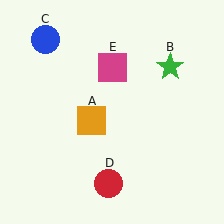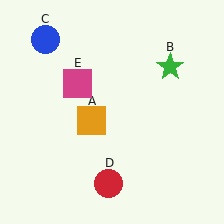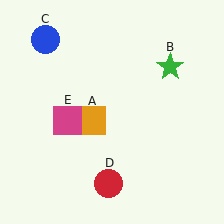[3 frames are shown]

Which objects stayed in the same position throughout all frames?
Orange square (object A) and green star (object B) and blue circle (object C) and red circle (object D) remained stationary.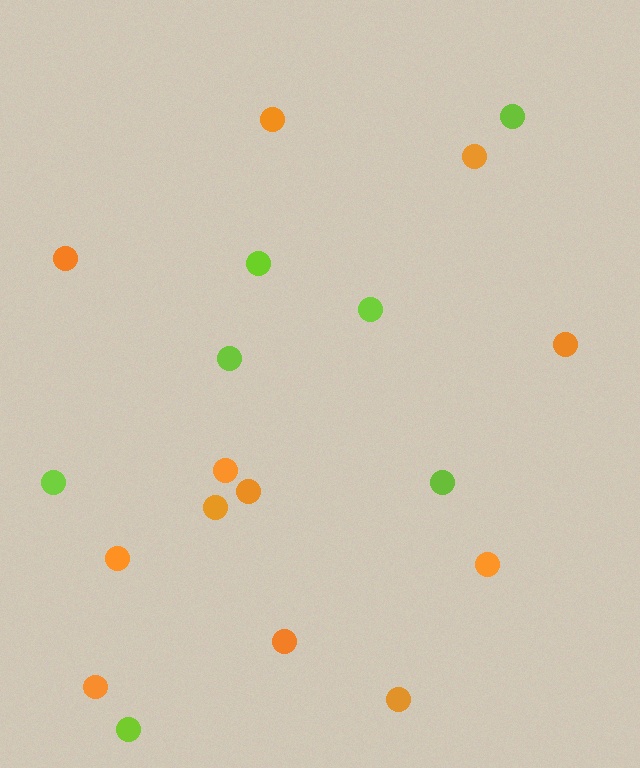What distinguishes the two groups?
There are 2 groups: one group of lime circles (7) and one group of orange circles (12).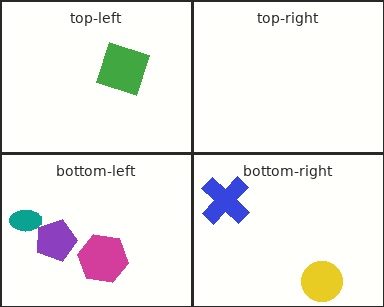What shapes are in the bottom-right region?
The blue cross, the yellow circle.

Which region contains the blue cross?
The bottom-right region.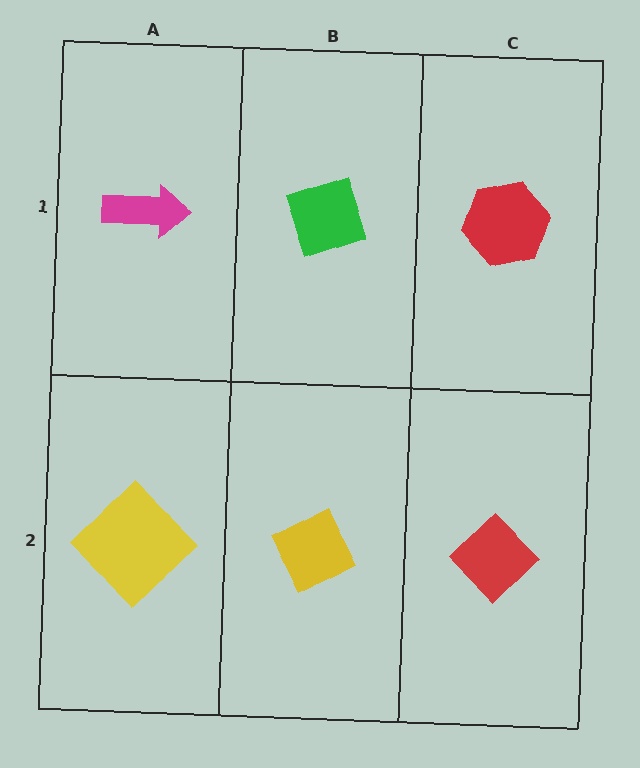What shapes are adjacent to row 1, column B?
A yellow diamond (row 2, column B), a magenta arrow (row 1, column A), a red hexagon (row 1, column C).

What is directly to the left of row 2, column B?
A yellow diamond.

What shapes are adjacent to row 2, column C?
A red hexagon (row 1, column C), a yellow diamond (row 2, column B).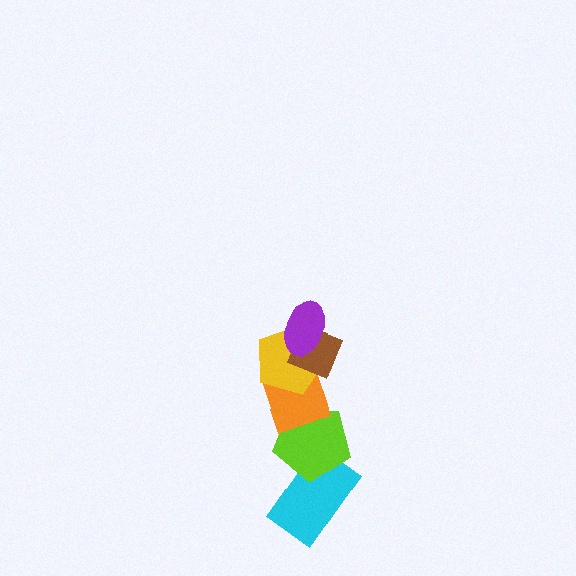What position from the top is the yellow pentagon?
The yellow pentagon is 3rd from the top.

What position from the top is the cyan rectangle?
The cyan rectangle is 6th from the top.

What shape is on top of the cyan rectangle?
The lime pentagon is on top of the cyan rectangle.